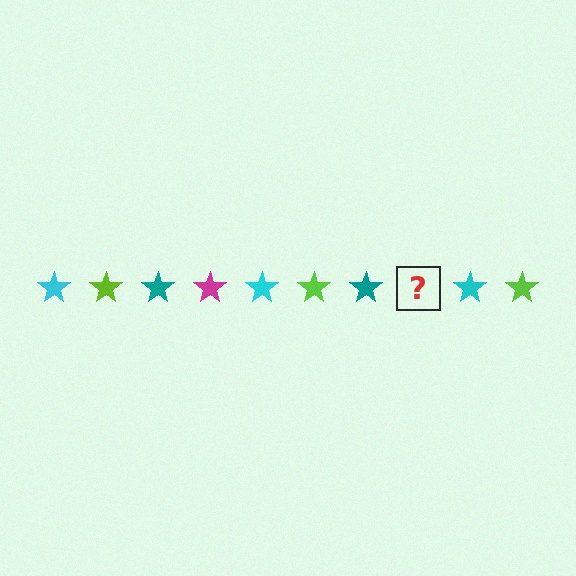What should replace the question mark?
The question mark should be replaced with a magenta star.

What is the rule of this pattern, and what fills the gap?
The rule is that the pattern cycles through cyan, lime, teal, magenta stars. The gap should be filled with a magenta star.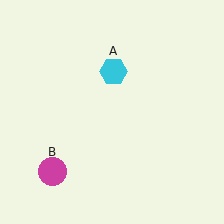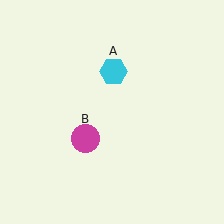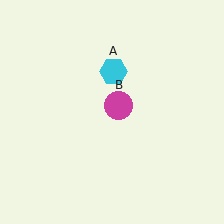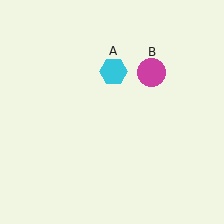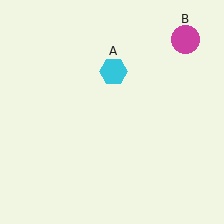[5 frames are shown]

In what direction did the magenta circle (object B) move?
The magenta circle (object B) moved up and to the right.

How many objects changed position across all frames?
1 object changed position: magenta circle (object B).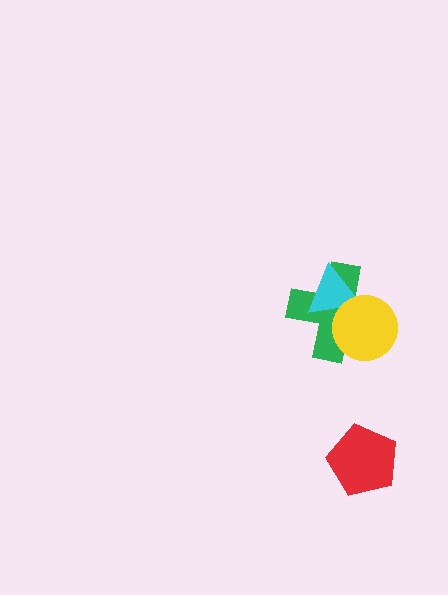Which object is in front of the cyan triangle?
The yellow circle is in front of the cyan triangle.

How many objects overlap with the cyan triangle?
2 objects overlap with the cyan triangle.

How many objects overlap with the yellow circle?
2 objects overlap with the yellow circle.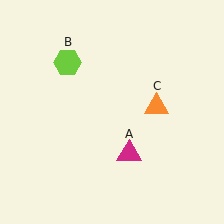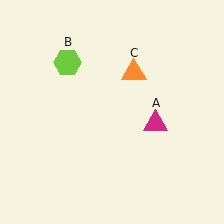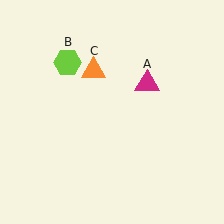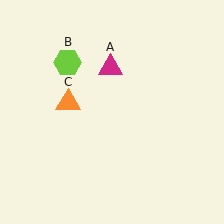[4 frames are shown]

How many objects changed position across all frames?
2 objects changed position: magenta triangle (object A), orange triangle (object C).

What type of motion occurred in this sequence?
The magenta triangle (object A), orange triangle (object C) rotated counterclockwise around the center of the scene.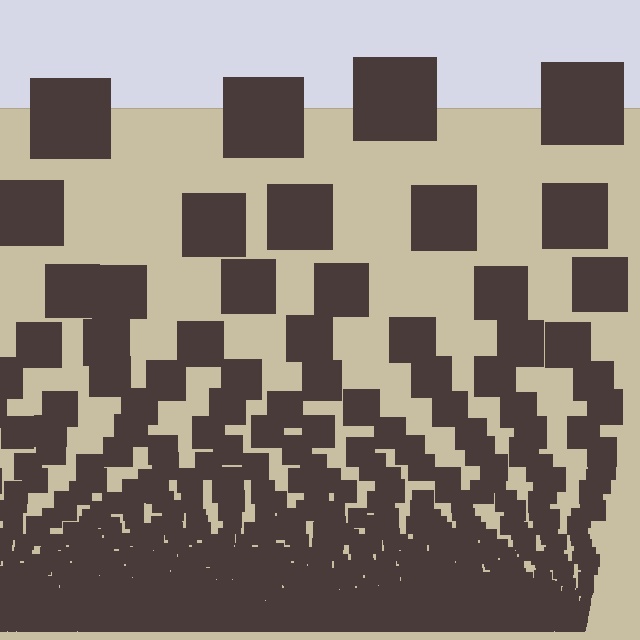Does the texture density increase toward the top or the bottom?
Density increases toward the bottom.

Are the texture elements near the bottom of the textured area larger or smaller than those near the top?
Smaller. The gradient is inverted — elements near the bottom are smaller and denser.